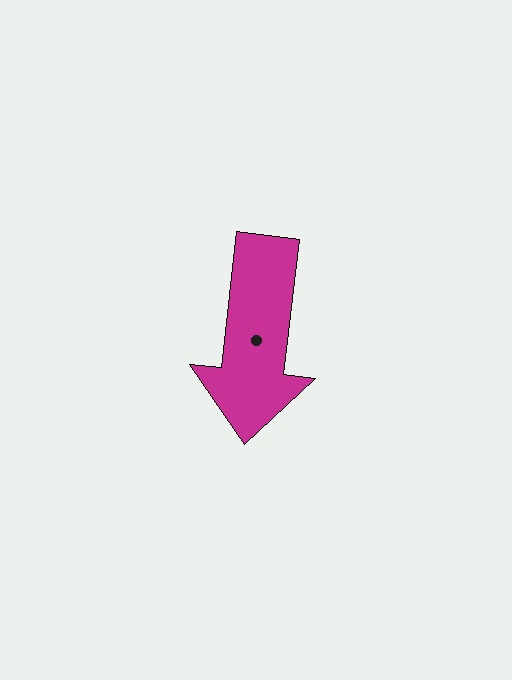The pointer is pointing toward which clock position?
Roughly 6 o'clock.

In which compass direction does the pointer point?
South.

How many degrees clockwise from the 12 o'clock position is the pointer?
Approximately 186 degrees.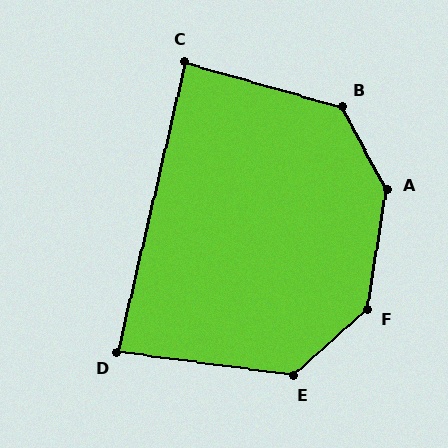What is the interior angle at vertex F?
Approximately 141 degrees (obtuse).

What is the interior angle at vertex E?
Approximately 130 degrees (obtuse).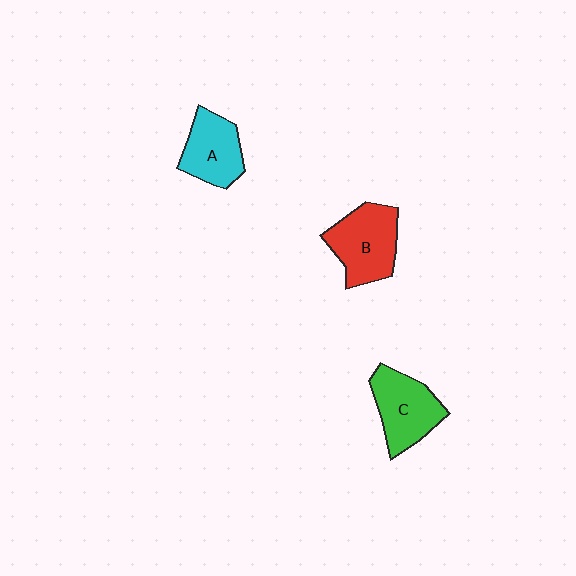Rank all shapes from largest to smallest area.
From largest to smallest: B (red), C (green), A (cyan).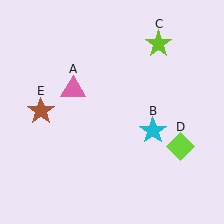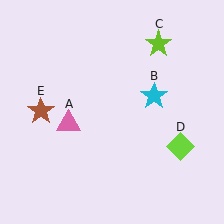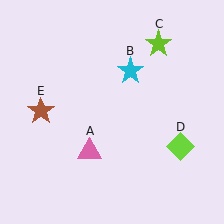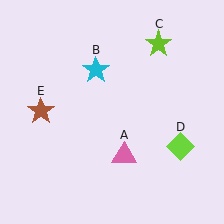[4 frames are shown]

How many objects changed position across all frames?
2 objects changed position: pink triangle (object A), cyan star (object B).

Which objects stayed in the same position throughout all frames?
Lime star (object C) and lime diamond (object D) and brown star (object E) remained stationary.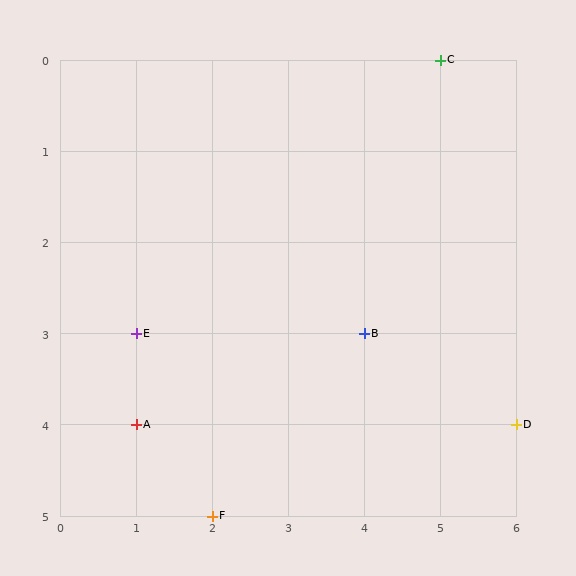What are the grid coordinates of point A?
Point A is at grid coordinates (1, 4).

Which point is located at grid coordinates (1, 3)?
Point E is at (1, 3).